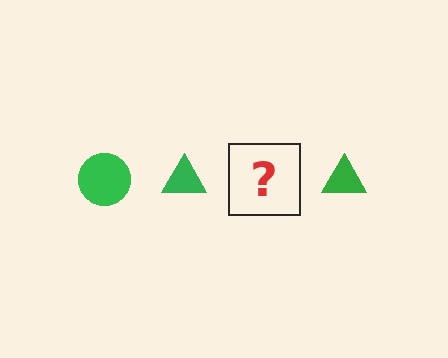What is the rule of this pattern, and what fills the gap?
The rule is that the pattern cycles through circle, triangle shapes in green. The gap should be filled with a green circle.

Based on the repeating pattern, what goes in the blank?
The blank should be a green circle.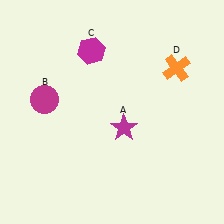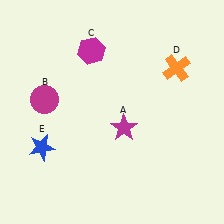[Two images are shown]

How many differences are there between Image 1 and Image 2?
There is 1 difference between the two images.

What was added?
A blue star (E) was added in Image 2.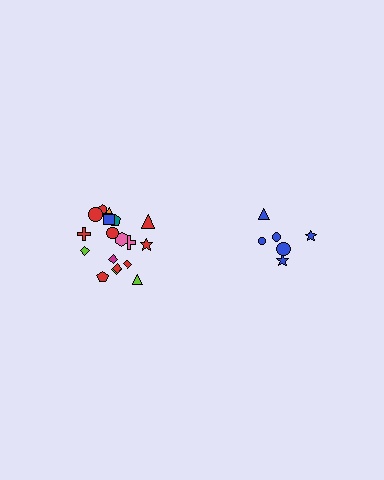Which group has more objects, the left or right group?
The left group.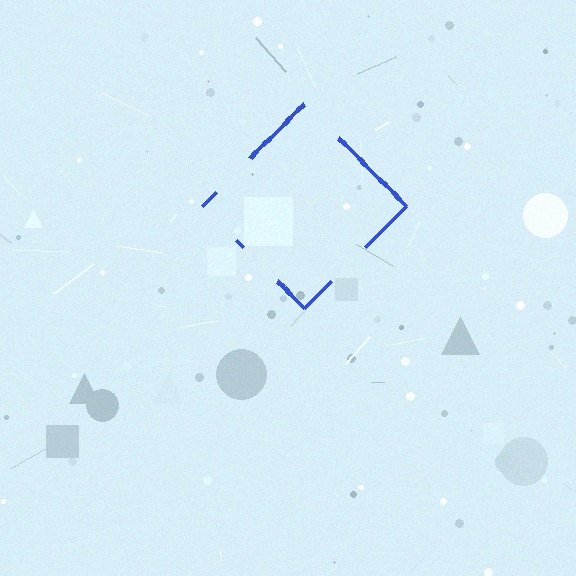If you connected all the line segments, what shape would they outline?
They would outline a diamond.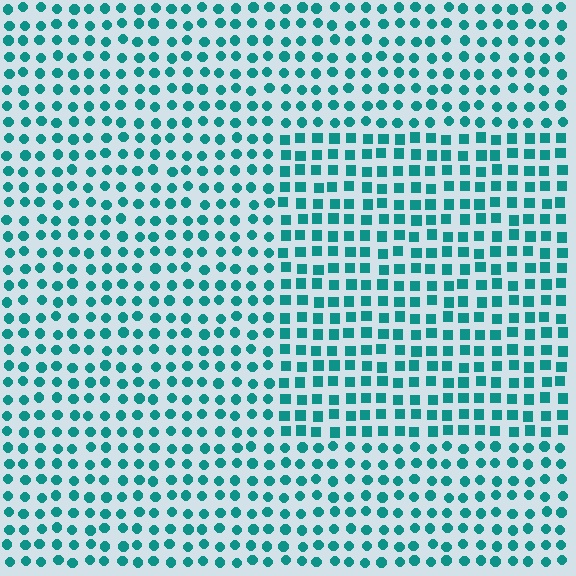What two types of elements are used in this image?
The image uses squares inside the rectangle region and circles outside it.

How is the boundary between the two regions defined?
The boundary is defined by a change in element shape: squares inside vs. circles outside. All elements share the same color and spacing.